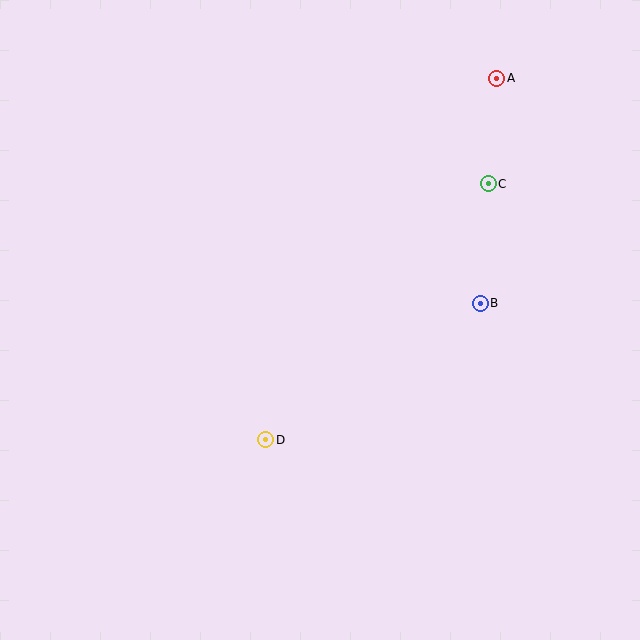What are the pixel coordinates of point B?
Point B is at (480, 303).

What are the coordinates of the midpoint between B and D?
The midpoint between B and D is at (373, 372).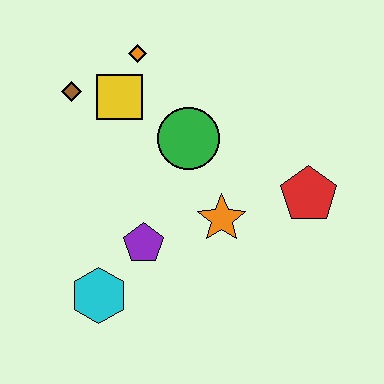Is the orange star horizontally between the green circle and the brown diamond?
No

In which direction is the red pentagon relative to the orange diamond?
The red pentagon is to the right of the orange diamond.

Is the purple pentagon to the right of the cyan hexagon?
Yes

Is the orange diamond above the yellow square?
Yes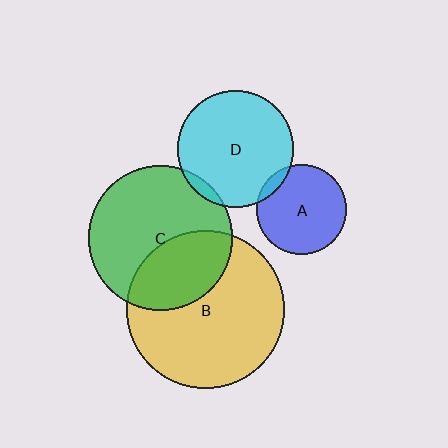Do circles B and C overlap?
Yes.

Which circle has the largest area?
Circle B (yellow).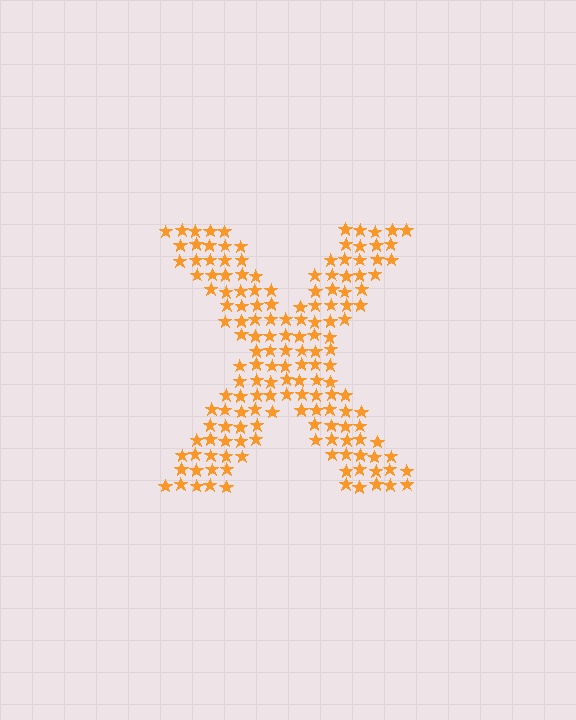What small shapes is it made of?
It is made of small stars.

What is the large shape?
The large shape is the letter X.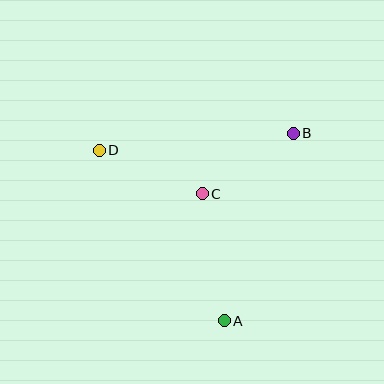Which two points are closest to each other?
Points B and C are closest to each other.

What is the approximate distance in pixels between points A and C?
The distance between A and C is approximately 129 pixels.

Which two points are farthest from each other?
Points A and D are farthest from each other.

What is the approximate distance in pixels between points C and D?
The distance between C and D is approximately 112 pixels.